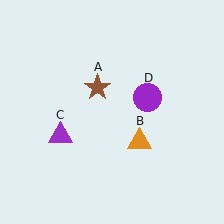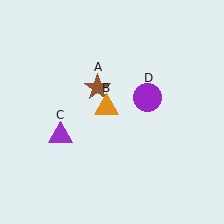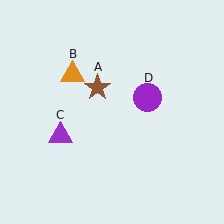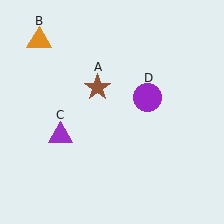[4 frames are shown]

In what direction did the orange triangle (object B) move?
The orange triangle (object B) moved up and to the left.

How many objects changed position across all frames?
1 object changed position: orange triangle (object B).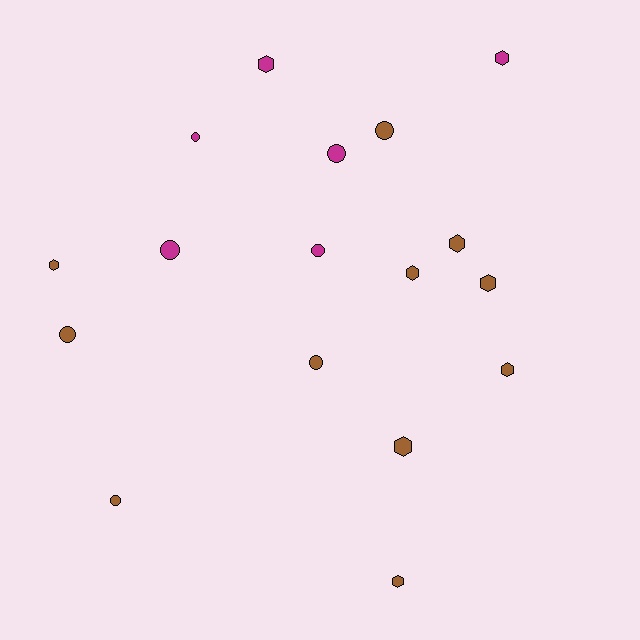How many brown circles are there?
There are 4 brown circles.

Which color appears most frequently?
Brown, with 11 objects.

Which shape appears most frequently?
Hexagon, with 9 objects.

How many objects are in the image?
There are 17 objects.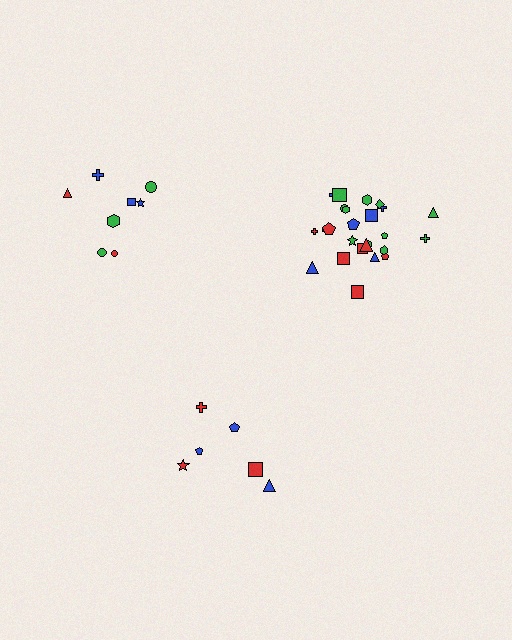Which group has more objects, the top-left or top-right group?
The top-right group.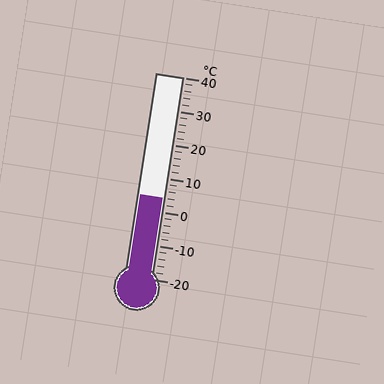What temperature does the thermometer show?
The thermometer shows approximately 4°C.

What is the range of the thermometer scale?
The thermometer scale ranges from -20°C to 40°C.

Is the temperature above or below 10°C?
The temperature is below 10°C.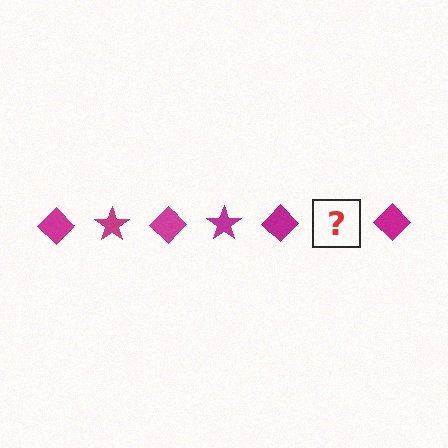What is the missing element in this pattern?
The missing element is a magenta star.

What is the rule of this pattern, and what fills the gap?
The rule is that the pattern cycles through diamond, star shapes in magenta. The gap should be filled with a magenta star.